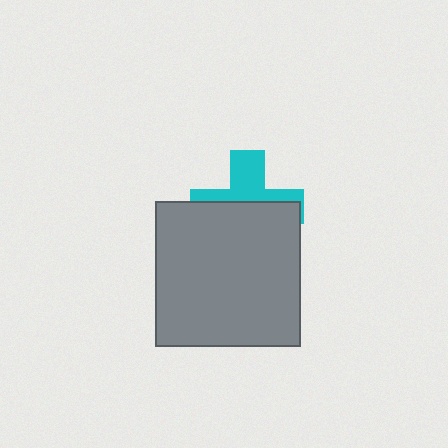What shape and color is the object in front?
The object in front is a gray square.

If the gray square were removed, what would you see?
You would see the complete cyan cross.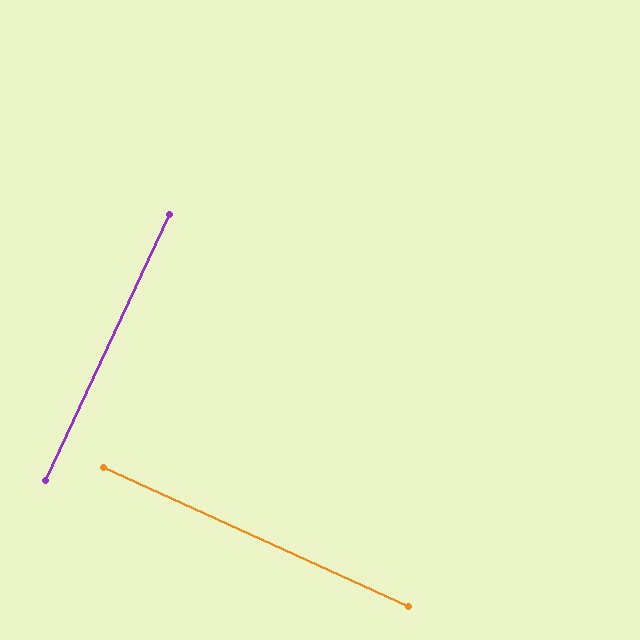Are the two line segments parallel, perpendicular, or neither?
Perpendicular — they meet at approximately 90°.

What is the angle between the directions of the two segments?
Approximately 90 degrees.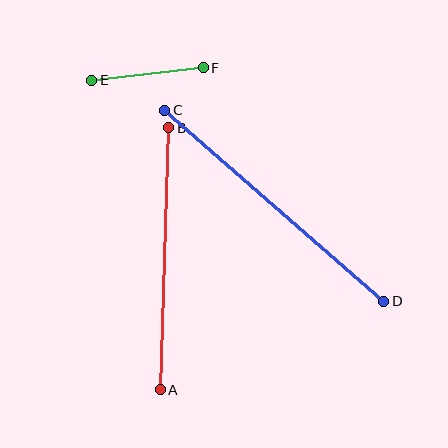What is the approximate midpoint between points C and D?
The midpoint is at approximately (274, 206) pixels.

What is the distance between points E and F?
The distance is approximately 112 pixels.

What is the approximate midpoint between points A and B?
The midpoint is at approximately (165, 259) pixels.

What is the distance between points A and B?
The distance is approximately 262 pixels.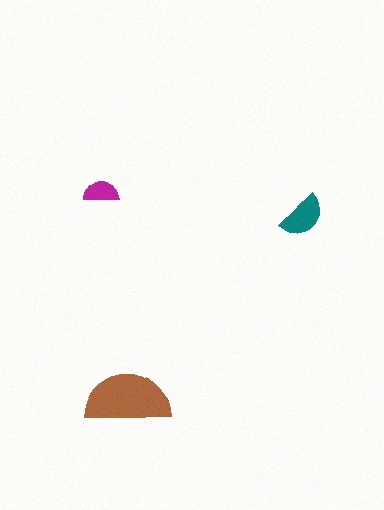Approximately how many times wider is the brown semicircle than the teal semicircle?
About 2 times wider.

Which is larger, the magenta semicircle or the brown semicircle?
The brown one.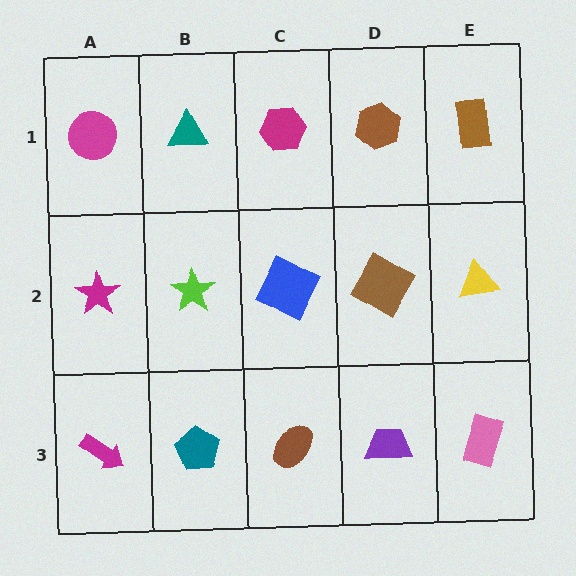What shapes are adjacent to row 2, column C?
A magenta hexagon (row 1, column C), a brown ellipse (row 3, column C), a lime star (row 2, column B), a brown diamond (row 2, column D).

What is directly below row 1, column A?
A magenta star.